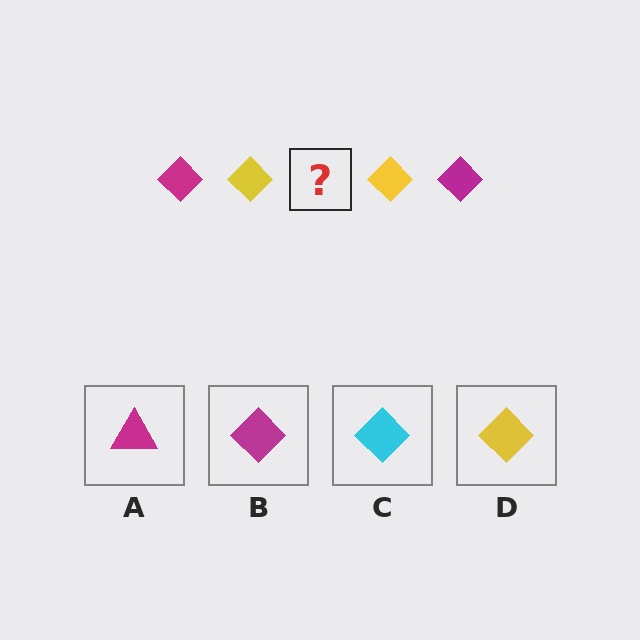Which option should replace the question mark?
Option B.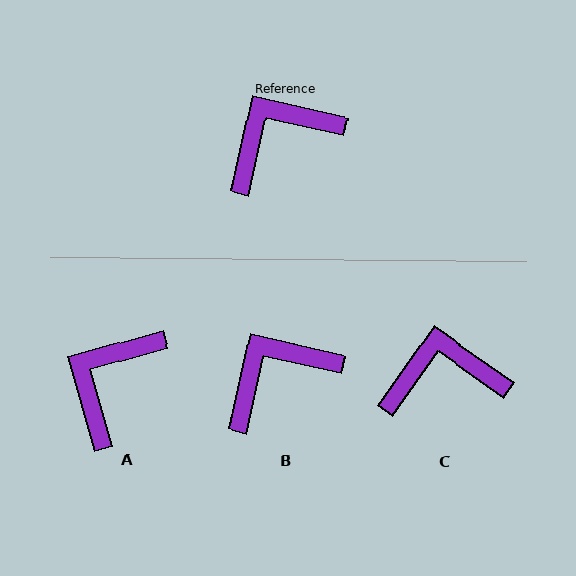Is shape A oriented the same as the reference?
No, it is off by about 29 degrees.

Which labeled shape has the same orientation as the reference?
B.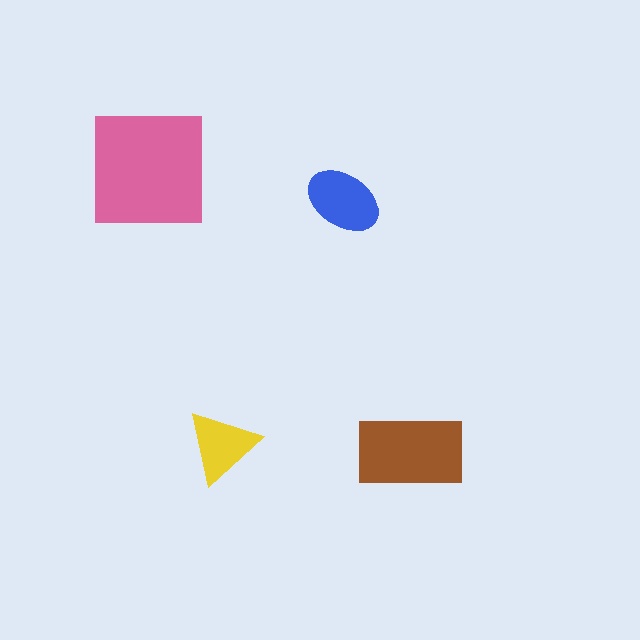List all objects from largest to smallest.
The pink square, the brown rectangle, the blue ellipse, the yellow triangle.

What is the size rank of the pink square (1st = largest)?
1st.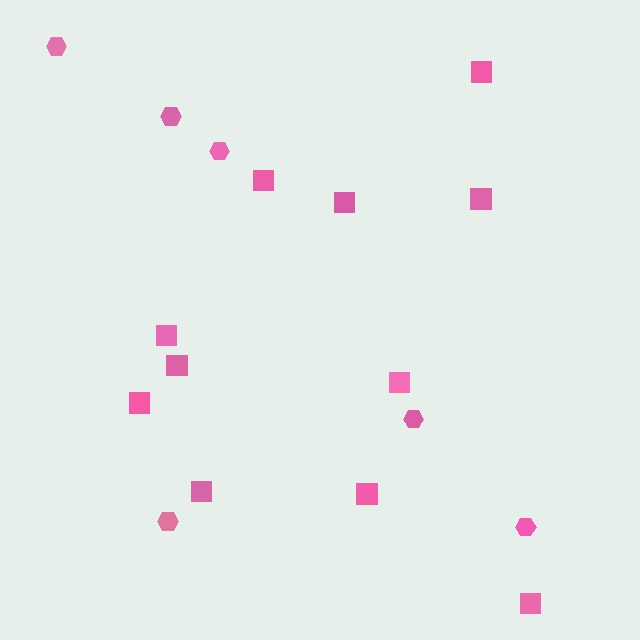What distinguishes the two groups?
There are 2 groups: one group of squares (11) and one group of hexagons (6).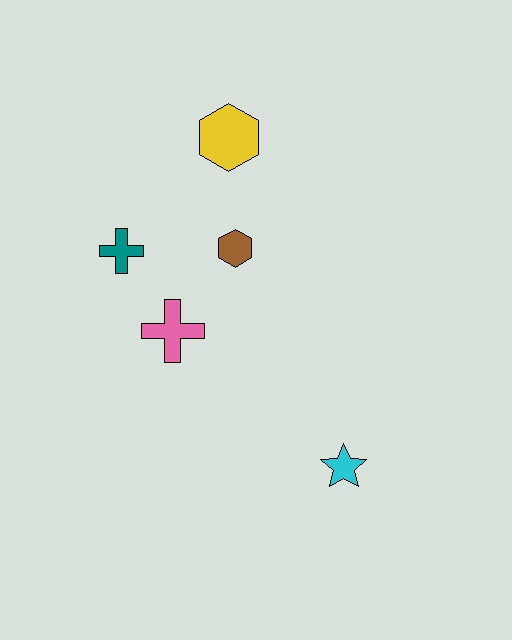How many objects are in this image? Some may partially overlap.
There are 5 objects.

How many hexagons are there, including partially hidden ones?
There are 2 hexagons.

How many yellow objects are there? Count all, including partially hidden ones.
There is 1 yellow object.